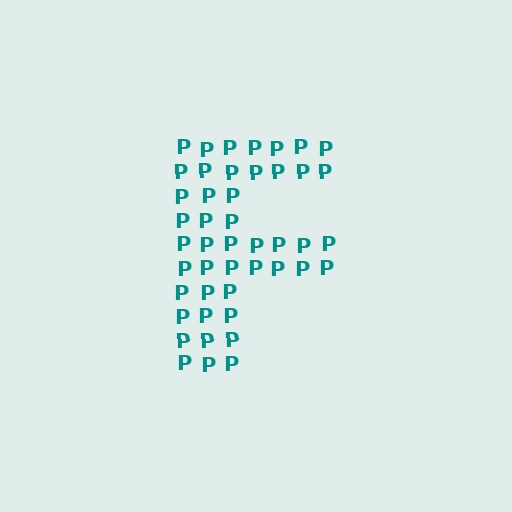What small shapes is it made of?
It is made of small letter P's.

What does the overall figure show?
The overall figure shows the letter F.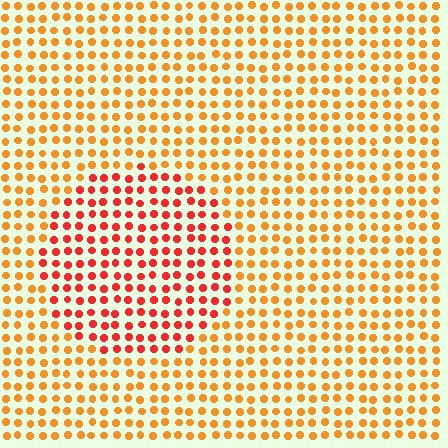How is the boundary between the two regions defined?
The boundary is defined purely by a slight shift in hue (about 33 degrees). Spacing, size, and orientation are identical on both sides.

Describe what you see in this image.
The image is filled with small orange elements in a uniform arrangement. A circle-shaped region is visible where the elements are tinted to a slightly different hue, forming a subtle color boundary.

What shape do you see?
I see a circle.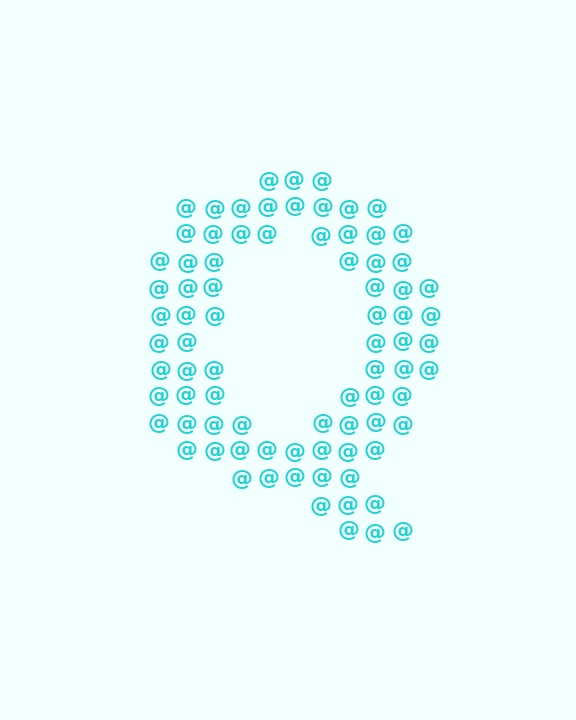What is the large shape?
The large shape is the letter Q.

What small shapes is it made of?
It is made of small at signs.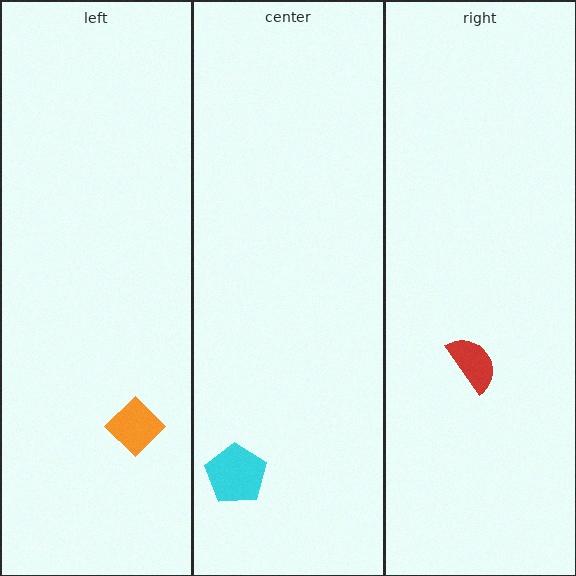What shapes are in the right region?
The red semicircle.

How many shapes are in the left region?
1.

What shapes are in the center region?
The cyan pentagon.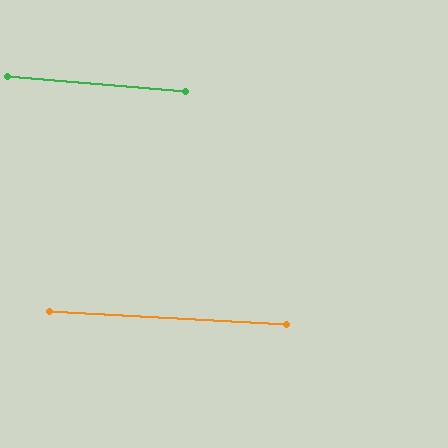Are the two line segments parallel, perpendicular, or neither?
Parallel — their directions differ by only 1.8°.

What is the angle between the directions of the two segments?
Approximately 2 degrees.